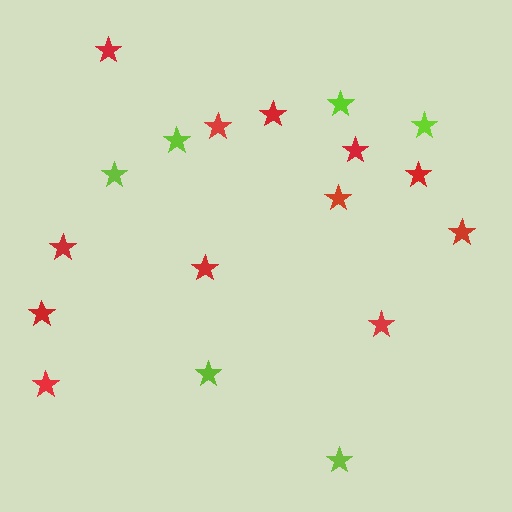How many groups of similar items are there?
There are 2 groups: one group of red stars (12) and one group of lime stars (6).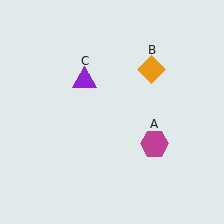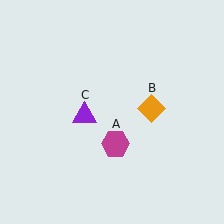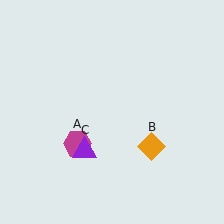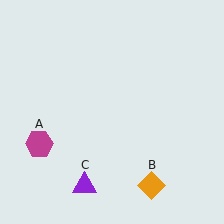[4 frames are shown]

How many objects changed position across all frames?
3 objects changed position: magenta hexagon (object A), orange diamond (object B), purple triangle (object C).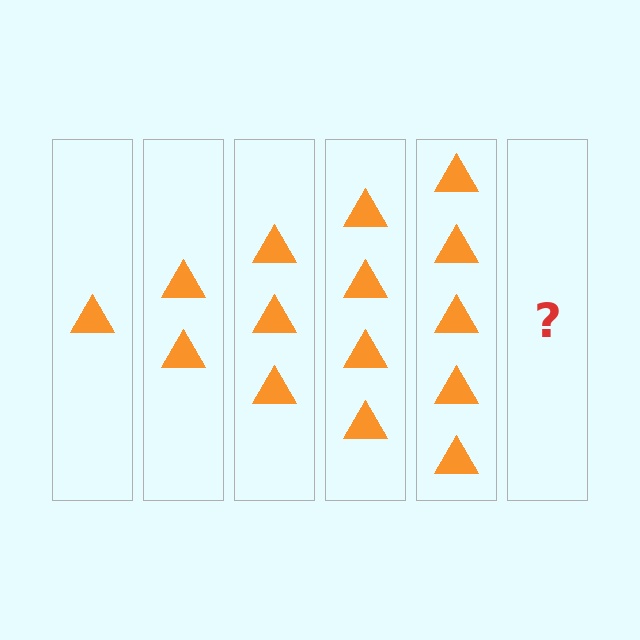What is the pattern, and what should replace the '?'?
The pattern is that each step adds one more triangle. The '?' should be 6 triangles.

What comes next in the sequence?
The next element should be 6 triangles.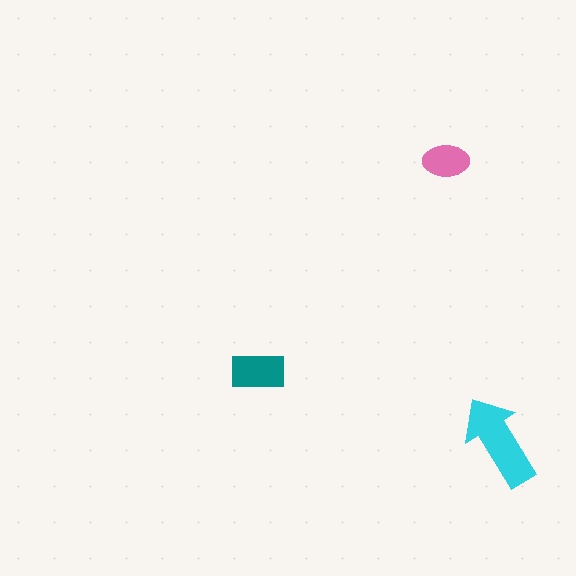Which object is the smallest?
The pink ellipse.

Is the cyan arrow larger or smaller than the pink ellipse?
Larger.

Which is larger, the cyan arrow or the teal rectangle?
The cyan arrow.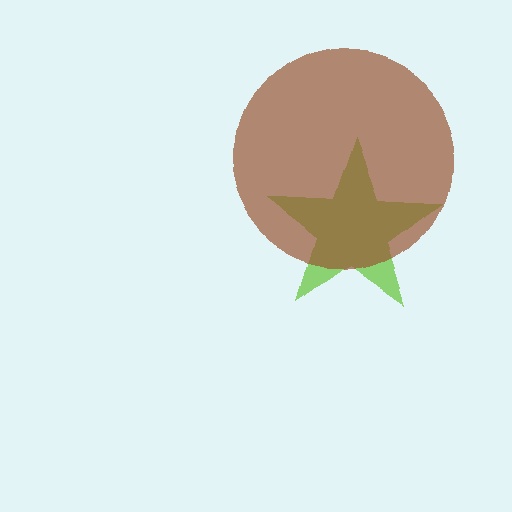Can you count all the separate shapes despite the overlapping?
Yes, there are 2 separate shapes.